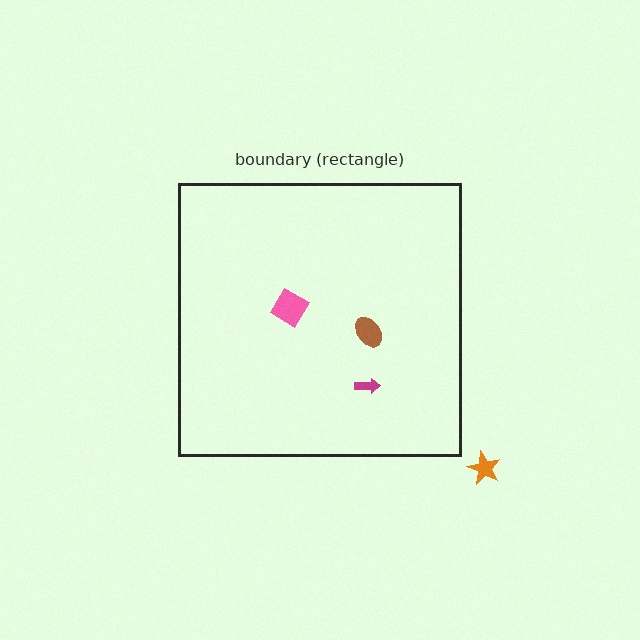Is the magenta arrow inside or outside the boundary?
Inside.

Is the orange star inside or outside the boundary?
Outside.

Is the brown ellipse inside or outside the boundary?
Inside.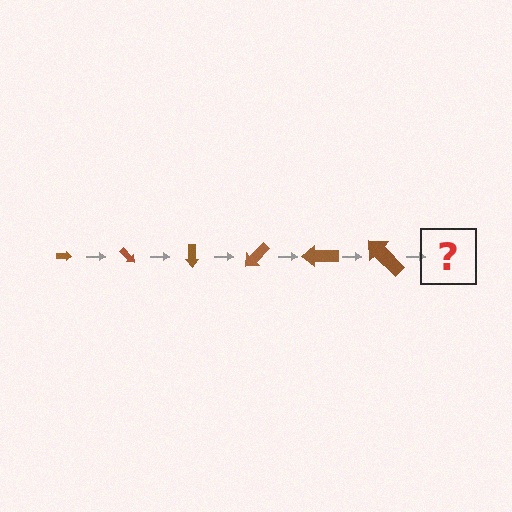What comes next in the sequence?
The next element should be an arrow, larger than the previous one and rotated 270 degrees from the start.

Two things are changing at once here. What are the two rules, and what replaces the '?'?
The two rules are that the arrow grows larger each step and it rotates 45 degrees each step. The '?' should be an arrow, larger than the previous one and rotated 270 degrees from the start.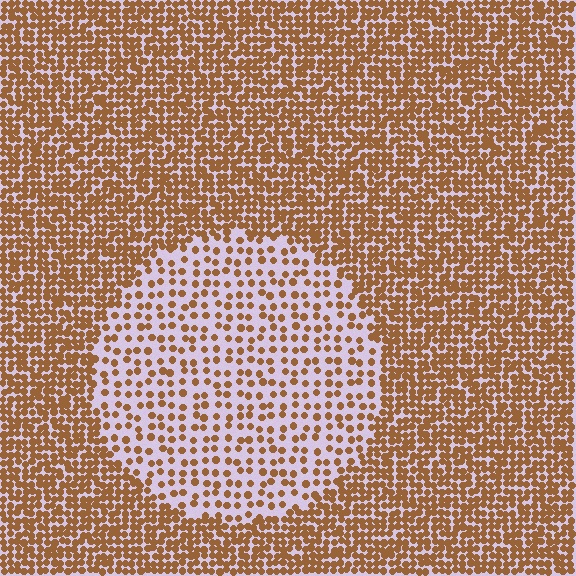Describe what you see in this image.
The image contains small brown elements arranged at two different densities. A circle-shaped region is visible where the elements are less densely packed than the surrounding area.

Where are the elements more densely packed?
The elements are more densely packed outside the circle boundary.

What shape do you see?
I see a circle.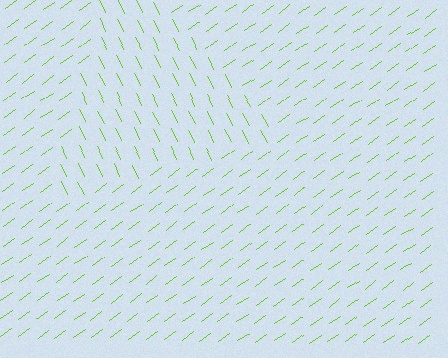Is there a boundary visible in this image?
Yes, there is a texture boundary formed by a change in line orientation.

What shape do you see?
I see a triangle.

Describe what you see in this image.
The image is filled with small lime line segments. A triangle region in the image has lines oriented differently from the surrounding lines, creating a visible texture boundary.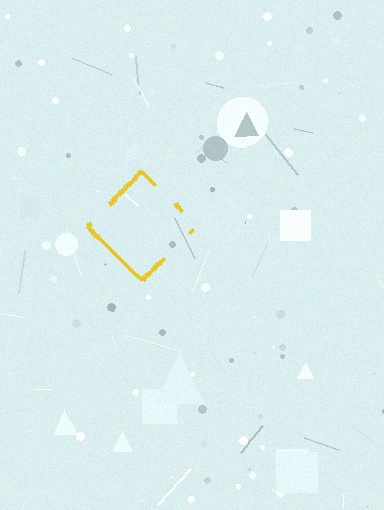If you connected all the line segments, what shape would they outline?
They would outline a diamond.